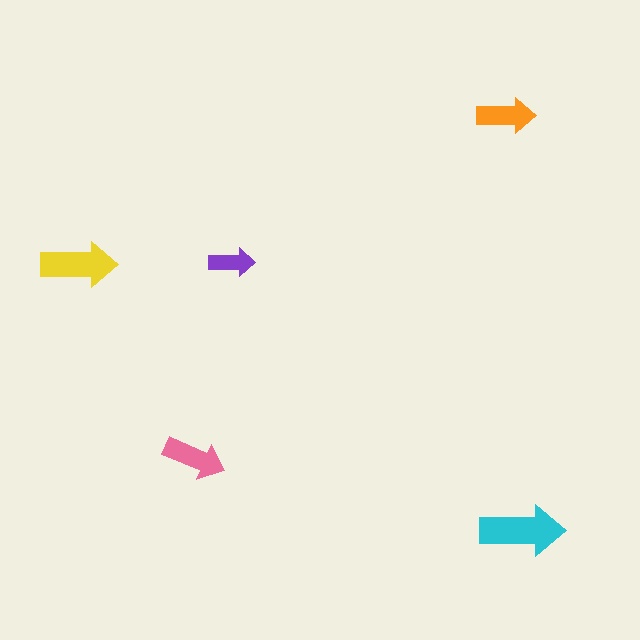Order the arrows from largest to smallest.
the cyan one, the yellow one, the pink one, the orange one, the purple one.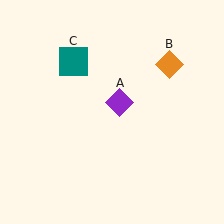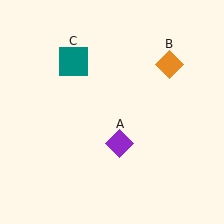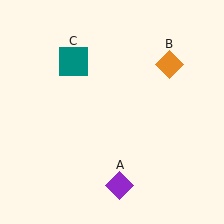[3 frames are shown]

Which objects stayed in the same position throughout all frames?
Orange diamond (object B) and teal square (object C) remained stationary.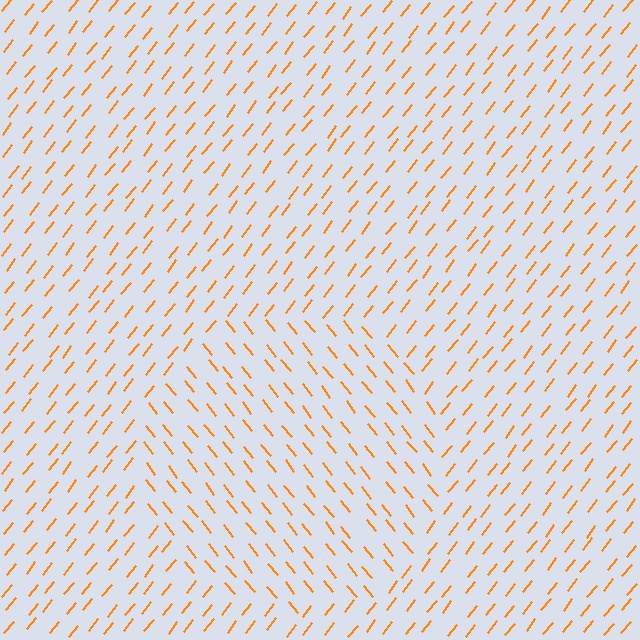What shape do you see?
I see a circle.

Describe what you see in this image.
The image is filled with small orange line segments. A circle region in the image has lines oriented differently from the surrounding lines, creating a visible texture boundary.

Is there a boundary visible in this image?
Yes, there is a texture boundary formed by a change in line orientation.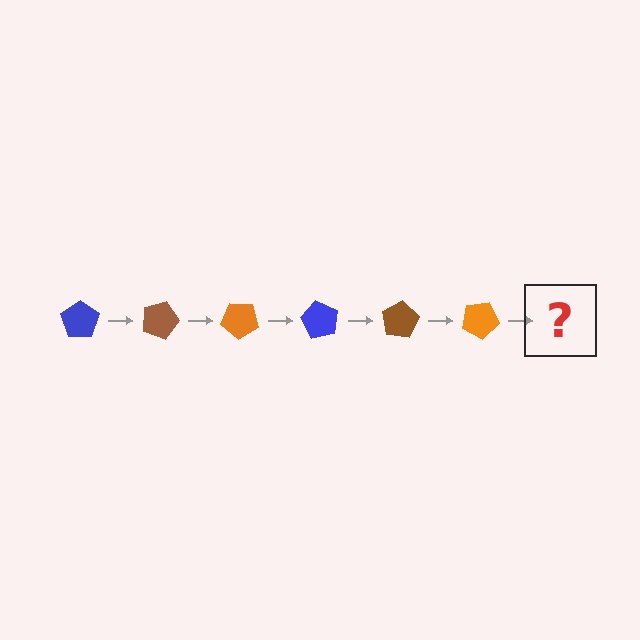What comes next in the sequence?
The next element should be a blue pentagon, rotated 120 degrees from the start.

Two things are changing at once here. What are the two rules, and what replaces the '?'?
The two rules are that it rotates 20 degrees each step and the color cycles through blue, brown, and orange. The '?' should be a blue pentagon, rotated 120 degrees from the start.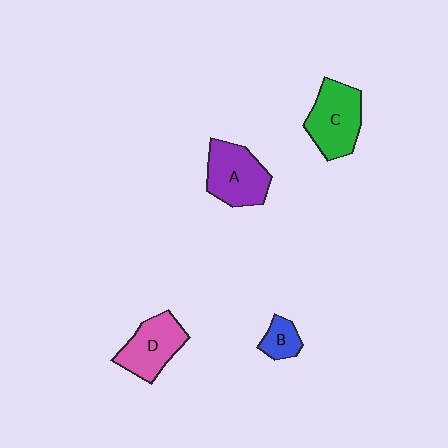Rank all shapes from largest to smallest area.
From largest to smallest: C (green), A (purple), D (pink), B (blue).